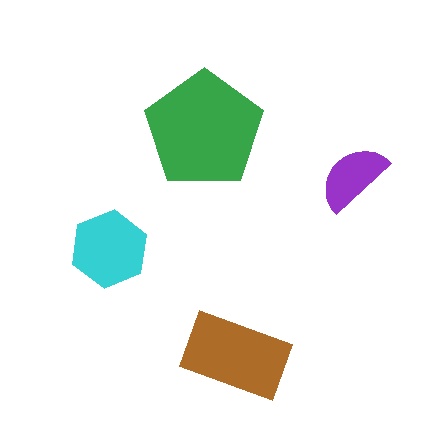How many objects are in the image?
There are 4 objects in the image.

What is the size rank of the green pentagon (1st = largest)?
1st.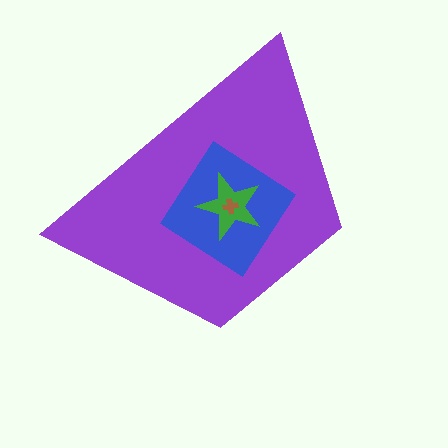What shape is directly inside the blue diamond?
The green star.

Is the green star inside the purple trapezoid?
Yes.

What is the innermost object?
The brown cross.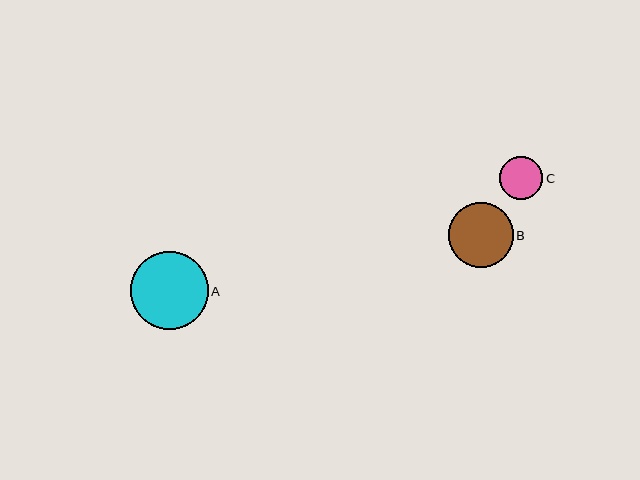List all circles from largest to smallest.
From largest to smallest: A, B, C.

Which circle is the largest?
Circle A is the largest with a size of approximately 78 pixels.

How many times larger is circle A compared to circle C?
Circle A is approximately 1.8 times the size of circle C.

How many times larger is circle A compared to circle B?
Circle A is approximately 1.2 times the size of circle B.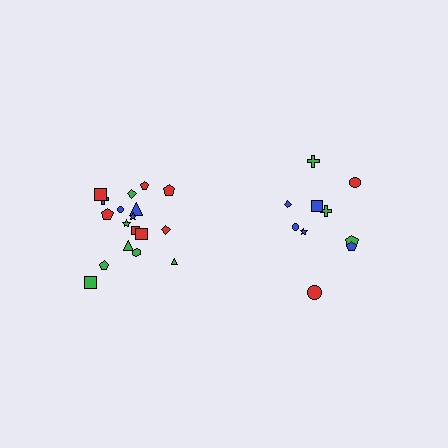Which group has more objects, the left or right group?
The left group.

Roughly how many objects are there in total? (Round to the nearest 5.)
Roughly 30 objects in total.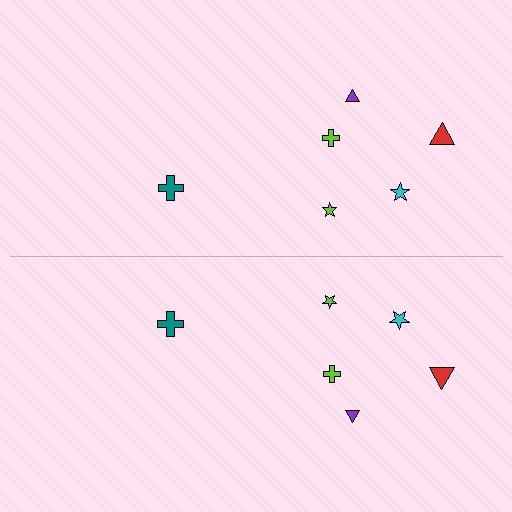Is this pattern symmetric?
Yes, this pattern has bilateral (reflection) symmetry.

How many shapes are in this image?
There are 12 shapes in this image.